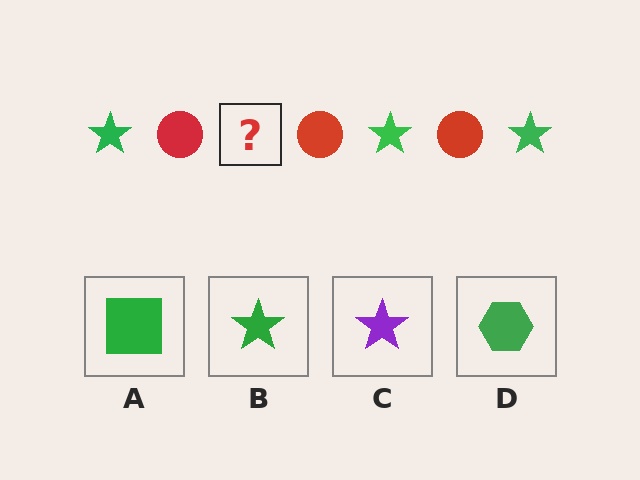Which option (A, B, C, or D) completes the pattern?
B.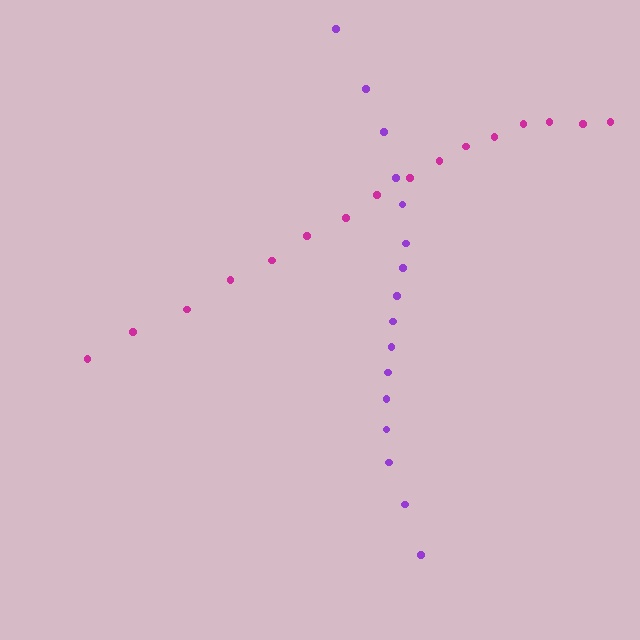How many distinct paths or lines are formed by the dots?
There are 2 distinct paths.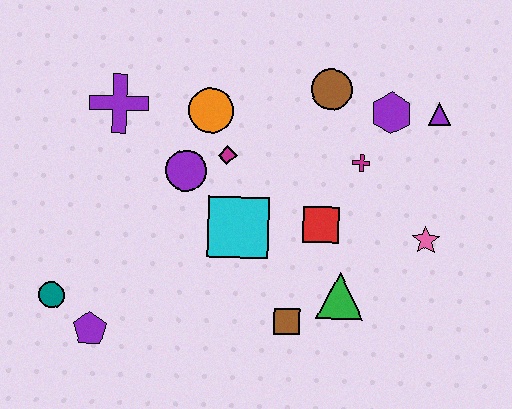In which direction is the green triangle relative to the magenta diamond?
The green triangle is below the magenta diamond.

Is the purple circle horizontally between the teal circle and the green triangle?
Yes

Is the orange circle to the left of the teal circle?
No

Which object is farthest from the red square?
The teal circle is farthest from the red square.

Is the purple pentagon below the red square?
Yes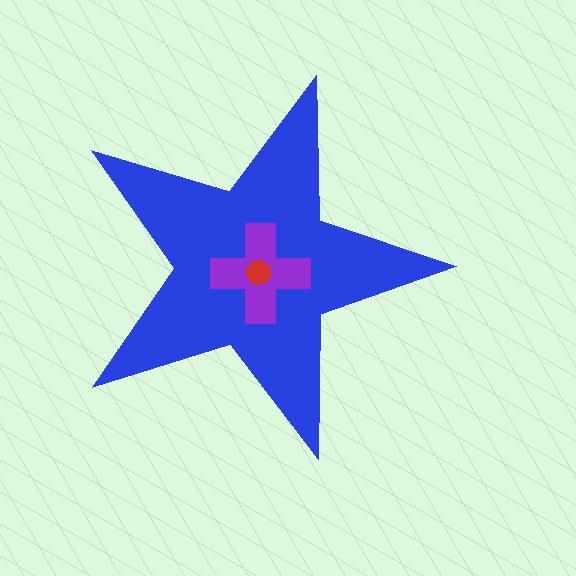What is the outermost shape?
The blue star.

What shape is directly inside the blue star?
The purple cross.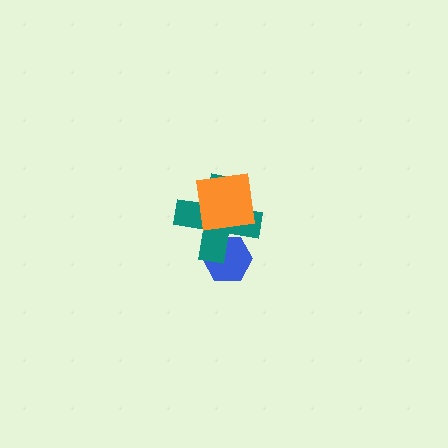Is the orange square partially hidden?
No, no other shape covers it.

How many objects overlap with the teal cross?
2 objects overlap with the teal cross.